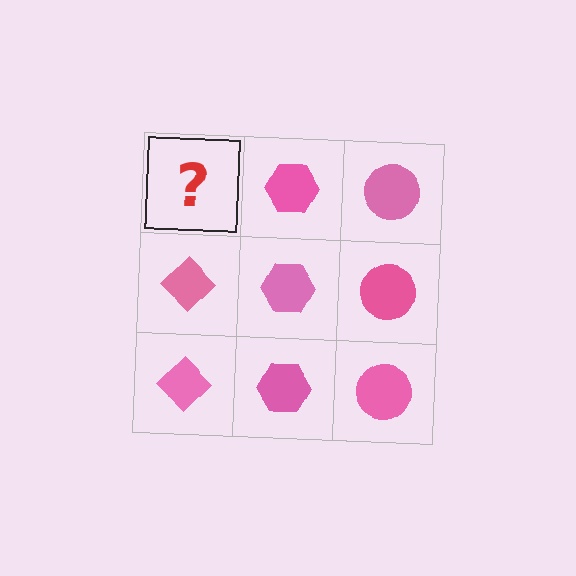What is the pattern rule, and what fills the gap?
The rule is that each column has a consistent shape. The gap should be filled with a pink diamond.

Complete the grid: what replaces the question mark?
The question mark should be replaced with a pink diamond.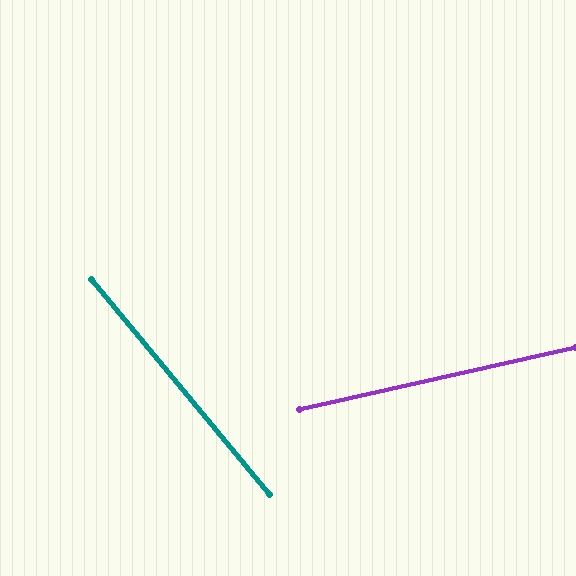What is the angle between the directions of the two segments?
Approximately 63 degrees.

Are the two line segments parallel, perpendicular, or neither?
Neither parallel nor perpendicular — they differ by about 63°.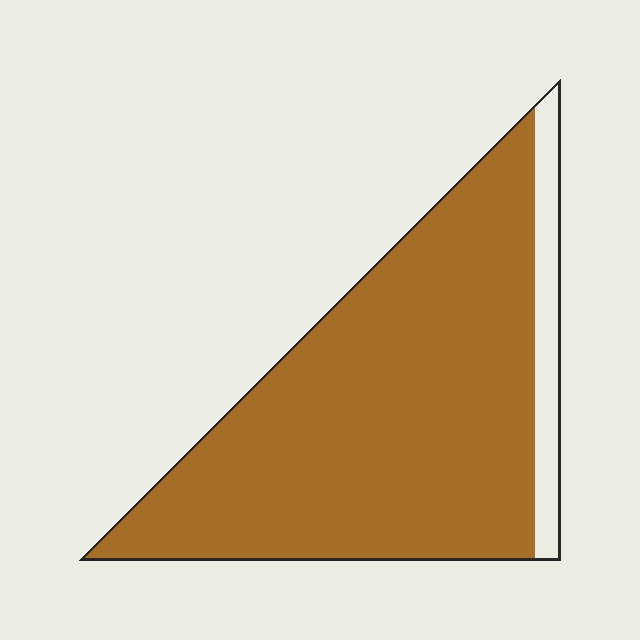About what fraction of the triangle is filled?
About nine tenths (9/10).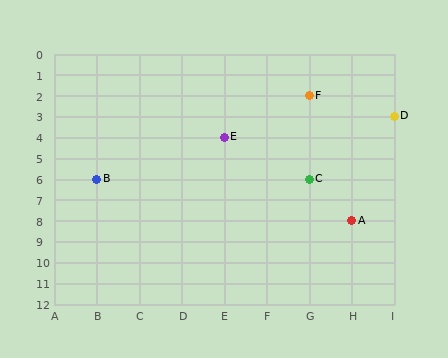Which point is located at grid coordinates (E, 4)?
Point E is at (E, 4).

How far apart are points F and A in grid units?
Points F and A are 1 column and 6 rows apart (about 6.1 grid units diagonally).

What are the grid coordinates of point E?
Point E is at grid coordinates (E, 4).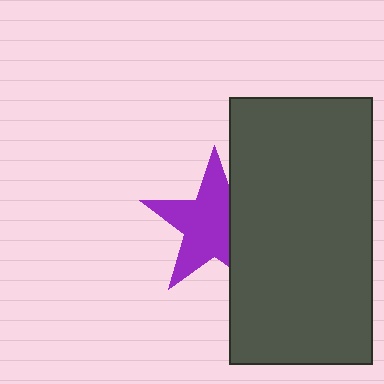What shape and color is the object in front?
The object in front is a dark gray rectangle.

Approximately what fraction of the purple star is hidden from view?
Roughly 31% of the purple star is hidden behind the dark gray rectangle.